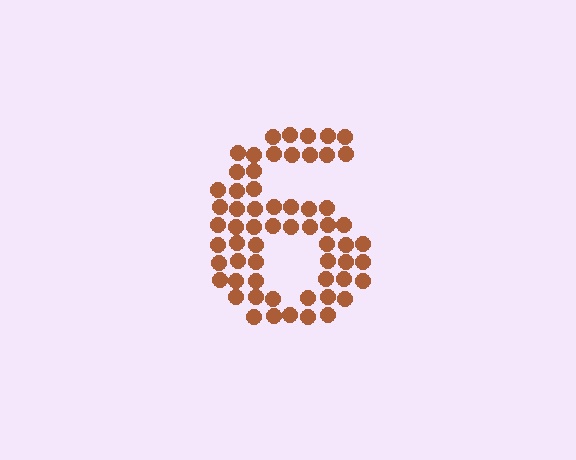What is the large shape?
The large shape is the digit 6.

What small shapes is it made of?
It is made of small circles.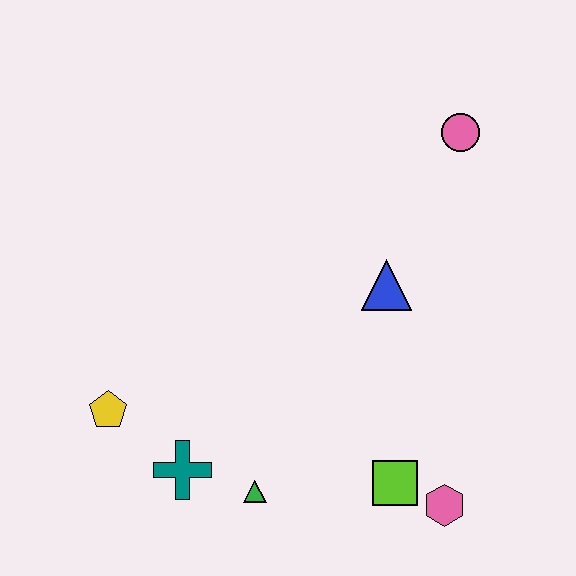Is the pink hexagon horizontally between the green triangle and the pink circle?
Yes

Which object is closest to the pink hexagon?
The lime square is closest to the pink hexagon.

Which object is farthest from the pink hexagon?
The pink circle is farthest from the pink hexagon.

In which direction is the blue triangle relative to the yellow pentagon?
The blue triangle is to the right of the yellow pentagon.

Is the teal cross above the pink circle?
No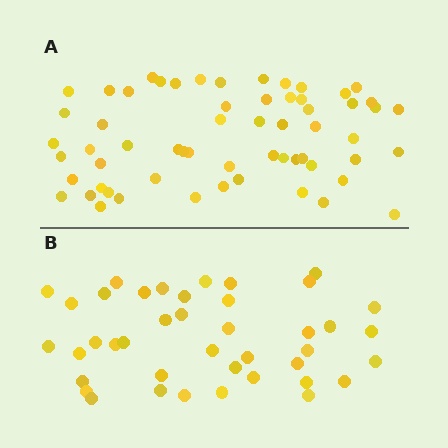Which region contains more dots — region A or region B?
Region A (the top region) has more dots.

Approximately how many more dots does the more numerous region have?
Region A has approximately 20 more dots than region B.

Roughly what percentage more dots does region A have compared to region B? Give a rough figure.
About 45% more.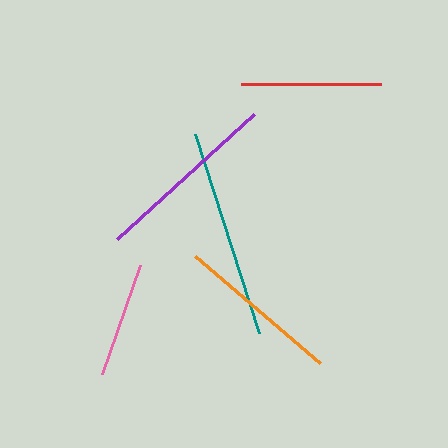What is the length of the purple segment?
The purple segment is approximately 186 pixels long.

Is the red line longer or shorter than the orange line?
The orange line is longer than the red line.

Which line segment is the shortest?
The pink line is the shortest at approximately 115 pixels.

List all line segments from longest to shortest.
From longest to shortest: teal, purple, orange, red, pink.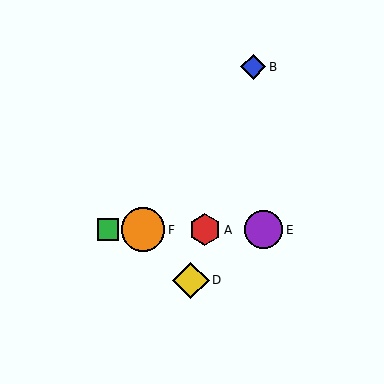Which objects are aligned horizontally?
Objects A, C, E, F are aligned horizontally.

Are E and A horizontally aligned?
Yes, both are at y≈230.